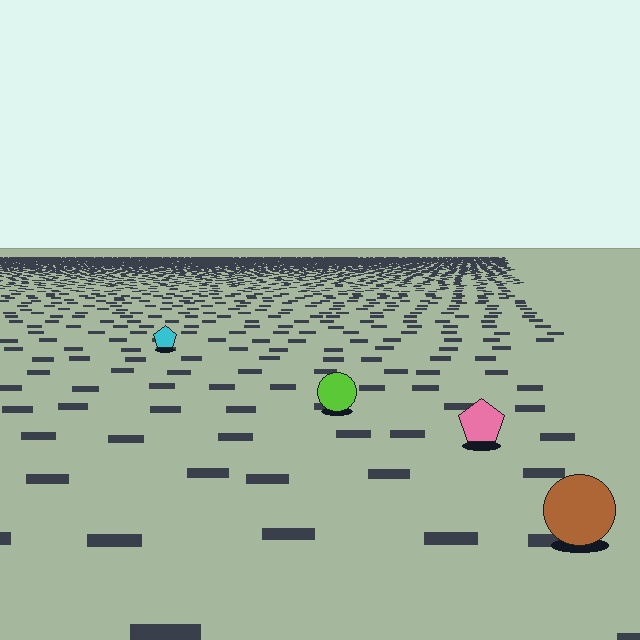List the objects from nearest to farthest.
From nearest to farthest: the brown circle, the pink pentagon, the lime circle, the cyan pentagon.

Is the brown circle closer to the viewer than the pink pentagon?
Yes. The brown circle is closer — you can tell from the texture gradient: the ground texture is coarser near it.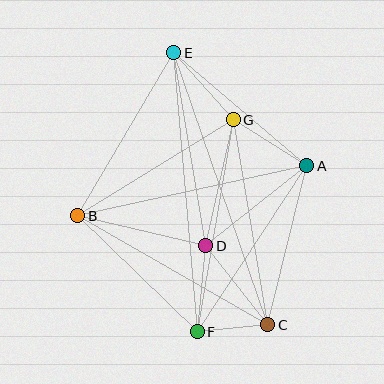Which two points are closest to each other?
Points C and F are closest to each other.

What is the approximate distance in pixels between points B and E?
The distance between B and E is approximately 189 pixels.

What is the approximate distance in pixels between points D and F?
The distance between D and F is approximately 86 pixels.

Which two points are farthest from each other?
Points C and E are farthest from each other.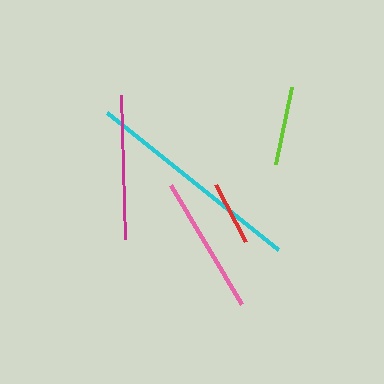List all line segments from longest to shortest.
From longest to shortest: cyan, magenta, pink, lime, red.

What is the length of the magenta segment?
The magenta segment is approximately 144 pixels long.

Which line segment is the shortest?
The red line is the shortest at approximately 64 pixels.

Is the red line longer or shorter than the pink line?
The pink line is longer than the red line.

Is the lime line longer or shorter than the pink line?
The pink line is longer than the lime line.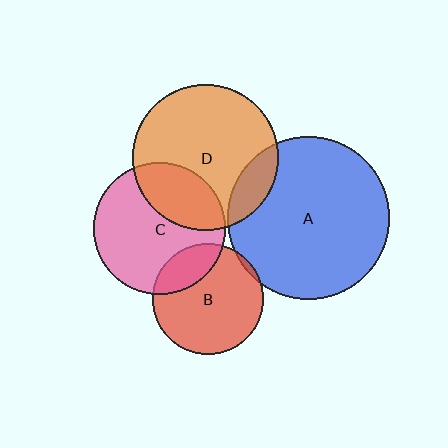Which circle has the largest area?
Circle A (blue).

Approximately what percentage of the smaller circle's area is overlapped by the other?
Approximately 20%.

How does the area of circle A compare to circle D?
Approximately 1.2 times.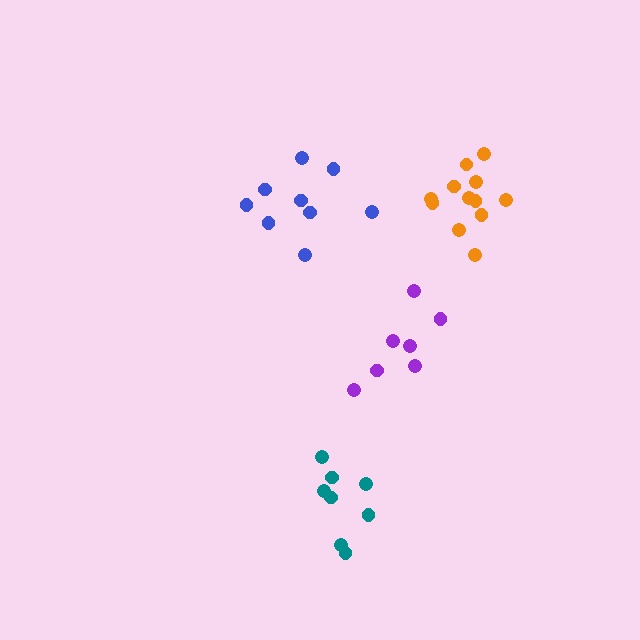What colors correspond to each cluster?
The clusters are colored: teal, blue, orange, purple.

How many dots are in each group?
Group 1: 8 dots, Group 2: 9 dots, Group 3: 12 dots, Group 4: 7 dots (36 total).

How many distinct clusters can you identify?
There are 4 distinct clusters.